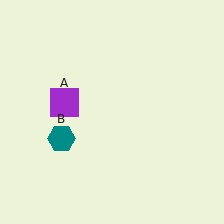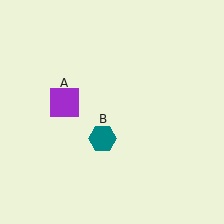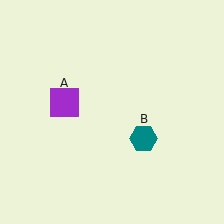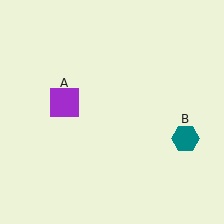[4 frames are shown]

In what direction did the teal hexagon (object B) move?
The teal hexagon (object B) moved right.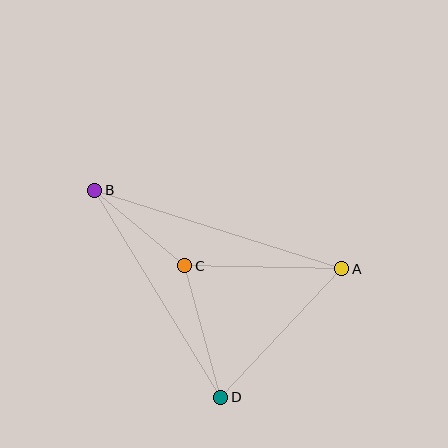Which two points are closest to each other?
Points B and C are closest to each other.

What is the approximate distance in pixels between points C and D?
The distance between C and D is approximately 137 pixels.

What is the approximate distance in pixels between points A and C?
The distance between A and C is approximately 157 pixels.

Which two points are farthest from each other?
Points A and B are farthest from each other.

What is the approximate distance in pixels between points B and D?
The distance between B and D is approximately 243 pixels.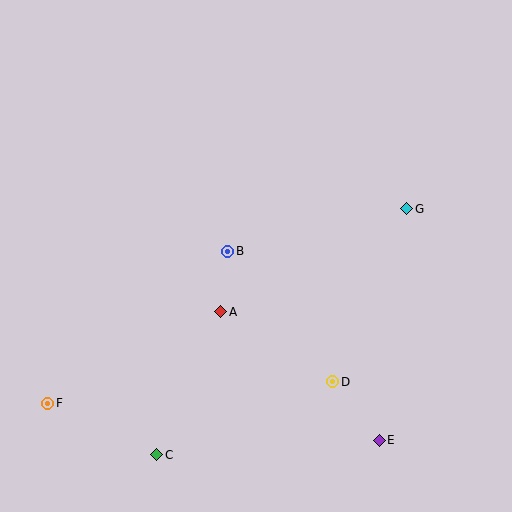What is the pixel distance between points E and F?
The distance between E and F is 334 pixels.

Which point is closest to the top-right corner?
Point G is closest to the top-right corner.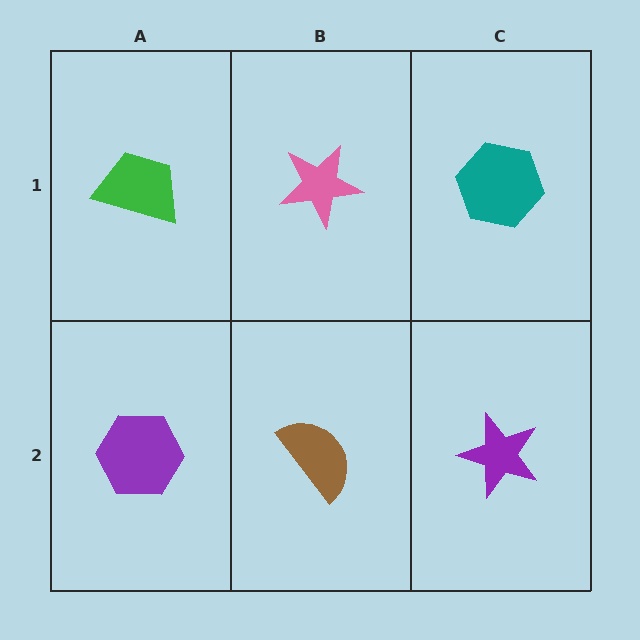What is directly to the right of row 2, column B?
A purple star.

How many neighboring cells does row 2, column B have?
3.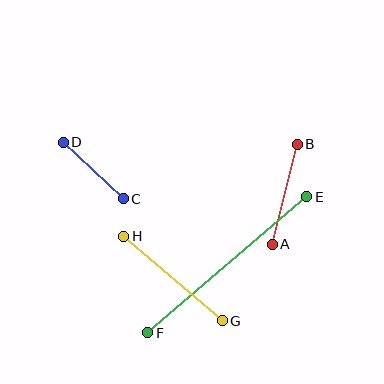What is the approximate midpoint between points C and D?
The midpoint is at approximately (93, 171) pixels.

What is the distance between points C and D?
The distance is approximately 82 pixels.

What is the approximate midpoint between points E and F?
The midpoint is at approximately (227, 265) pixels.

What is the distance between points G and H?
The distance is approximately 130 pixels.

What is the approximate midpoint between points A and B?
The midpoint is at approximately (285, 194) pixels.